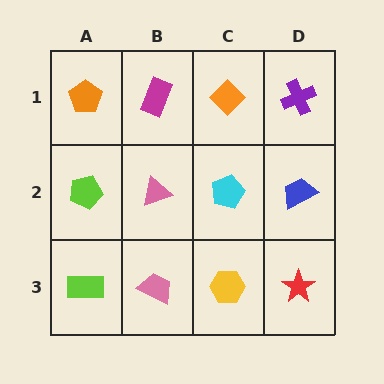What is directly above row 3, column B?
A pink triangle.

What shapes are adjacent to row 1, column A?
A lime pentagon (row 2, column A), a magenta rectangle (row 1, column B).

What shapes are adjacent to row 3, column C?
A cyan pentagon (row 2, column C), a pink trapezoid (row 3, column B), a red star (row 3, column D).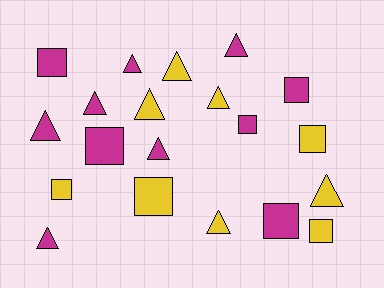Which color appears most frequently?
Magenta, with 11 objects.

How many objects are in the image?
There are 20 objects.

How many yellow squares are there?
There are 4 yellow squares.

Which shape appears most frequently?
Triangle, with 11 objects.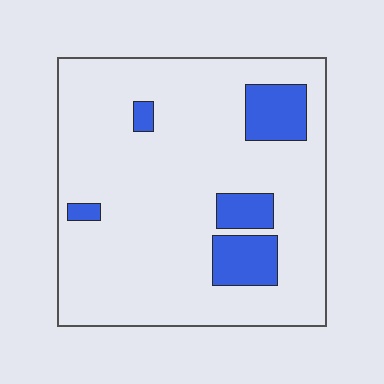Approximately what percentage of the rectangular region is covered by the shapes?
Approximately 15%.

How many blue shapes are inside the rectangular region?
5.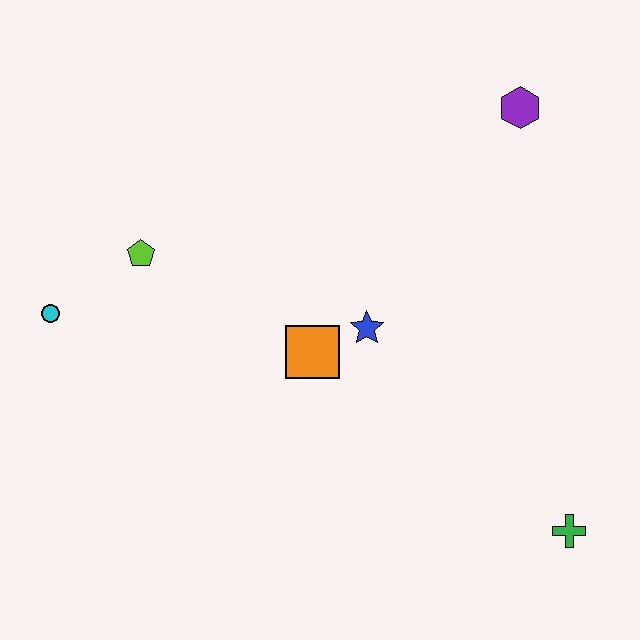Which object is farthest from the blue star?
The cyan circle is farthest from the blue star.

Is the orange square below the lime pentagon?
Yes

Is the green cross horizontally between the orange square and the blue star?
No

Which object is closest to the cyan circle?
The lime pentagon is closest to the cyan circle.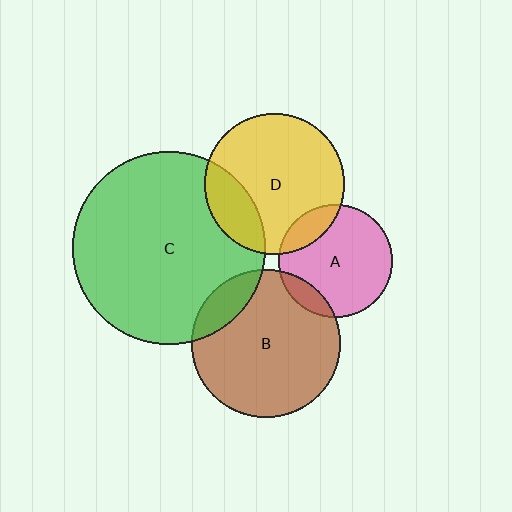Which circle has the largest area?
Circle C (green).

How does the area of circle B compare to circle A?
Approximately 1.7 times.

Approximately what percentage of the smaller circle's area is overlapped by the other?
Approximately 10%.